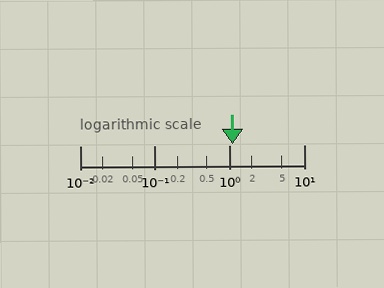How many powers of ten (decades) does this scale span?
The scale spans 3 decades, from 0.01 to 10.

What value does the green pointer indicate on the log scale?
The pointer indicates approximately 1.1.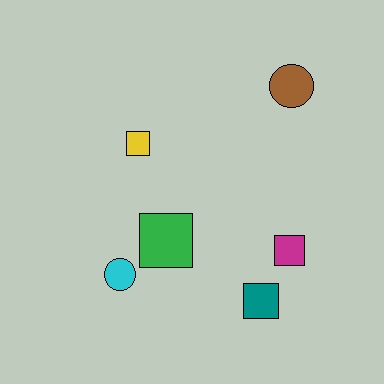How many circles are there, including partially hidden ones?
There are 2 circles.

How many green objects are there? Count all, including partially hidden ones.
There is 1 green object.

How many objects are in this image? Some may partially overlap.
There are 6 objects.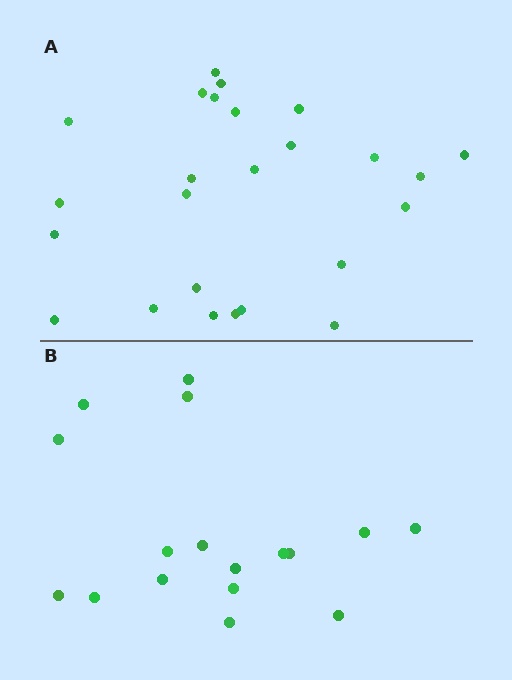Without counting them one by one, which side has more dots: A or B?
Region A (the top region) has more dots.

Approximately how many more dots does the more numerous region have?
Region A has roughly 8 or so more dots than region B.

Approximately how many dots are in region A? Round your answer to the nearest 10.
About 20 dots. (The exact count is 25, which rounds to 20.)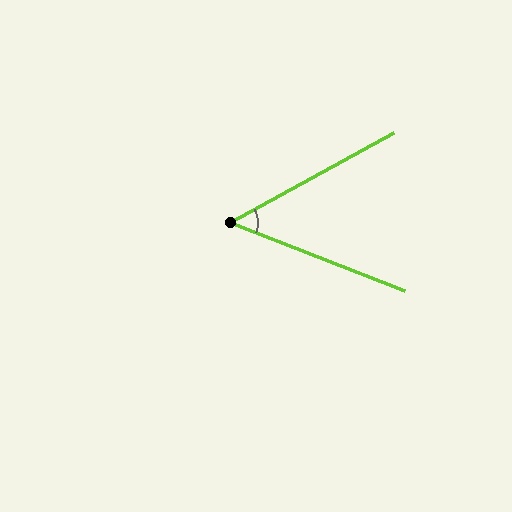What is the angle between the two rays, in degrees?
Approximately 50 degrees.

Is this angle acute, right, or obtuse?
It is acute.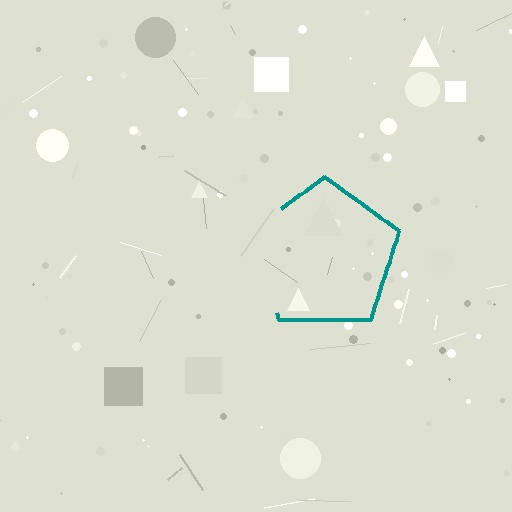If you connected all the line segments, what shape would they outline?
They would outline a pentagon.